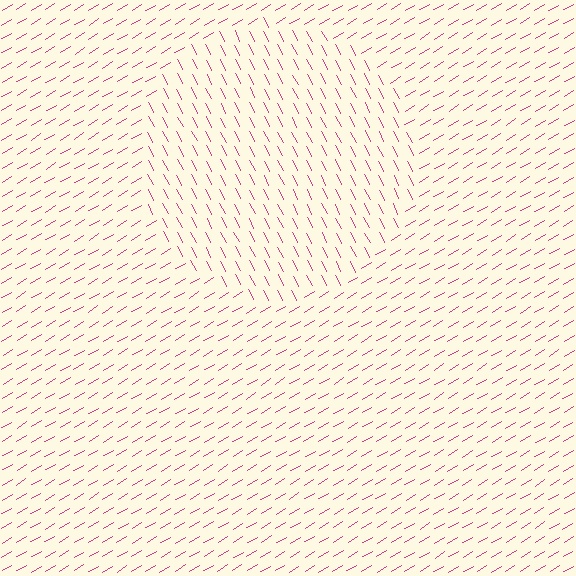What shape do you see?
I see a circle.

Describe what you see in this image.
The image is filled with small magenta line segments. A circle region in the image has lines oriented differently from the surrounding lines, creating a visible texture boundary.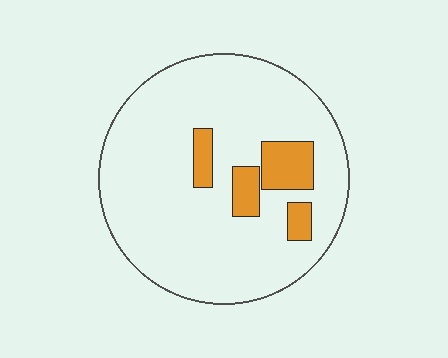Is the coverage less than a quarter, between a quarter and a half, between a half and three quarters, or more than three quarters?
Less than a quarter.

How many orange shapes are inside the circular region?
4.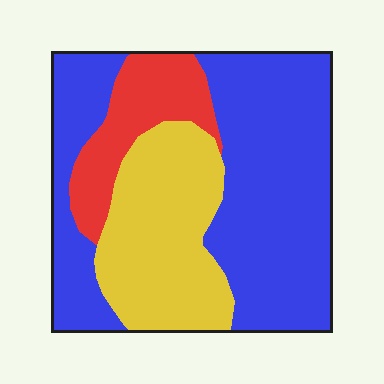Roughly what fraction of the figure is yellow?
Yellow covers 28% of the figure.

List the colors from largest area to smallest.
From largest to smallest: blue, yellow, red.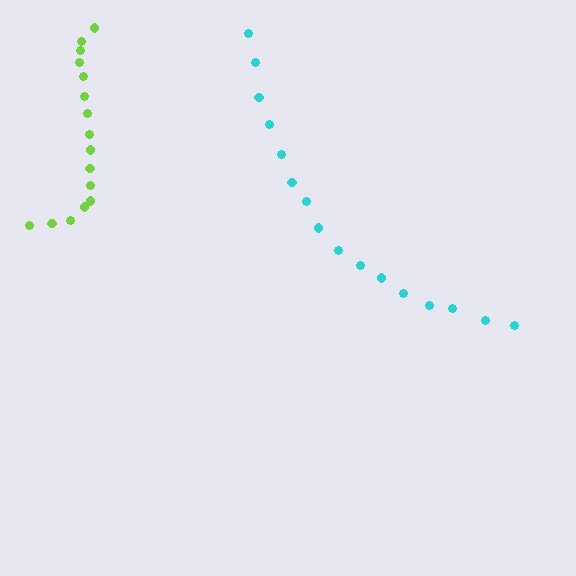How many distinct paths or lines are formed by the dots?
There are 2 distinct paths.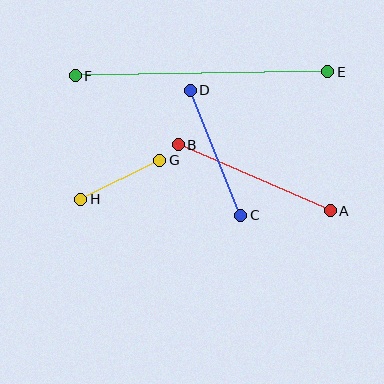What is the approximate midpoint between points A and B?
The midpoint is at approximately (254, 178) pixels.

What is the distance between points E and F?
The distance is approximately 253 pixels.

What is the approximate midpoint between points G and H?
The midpoint is at approximately (120, 180) pixels.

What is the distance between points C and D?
The distance is approximately 135 pixels.